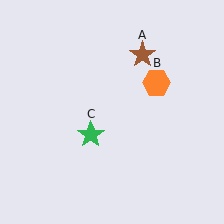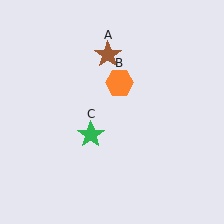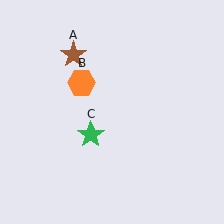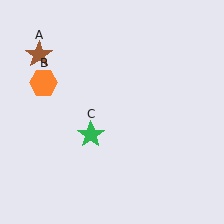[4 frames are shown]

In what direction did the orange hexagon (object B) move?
The orange hexagon (object B) moved left.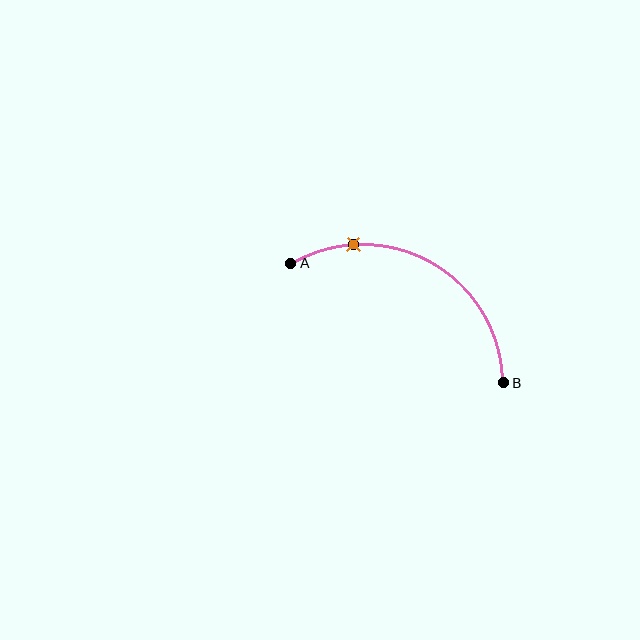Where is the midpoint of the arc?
The arc midpoint is the point on the curve farthest from the straight line joining A and B. It sits above that line.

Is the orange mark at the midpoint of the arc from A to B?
No. The orange mark lies on the arc but is closer to endpoint A. The arc midpoint would be at the point on the curve equidistant along the arc from both A and B.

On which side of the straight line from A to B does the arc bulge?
The arc bulges above the straight line connecting A and B.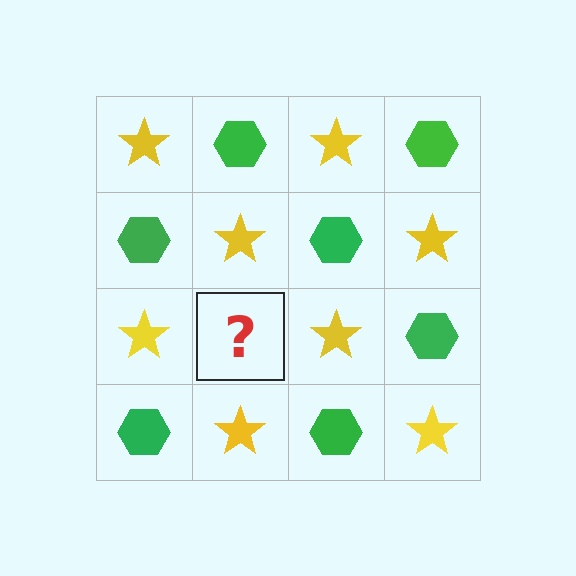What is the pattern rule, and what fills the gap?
The rule is that it alternates yellow star and green hexagon in a checkerboard pattern. The gap should be filled with a green hexagon.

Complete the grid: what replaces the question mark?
The question mark should be replaced with a green hexagon.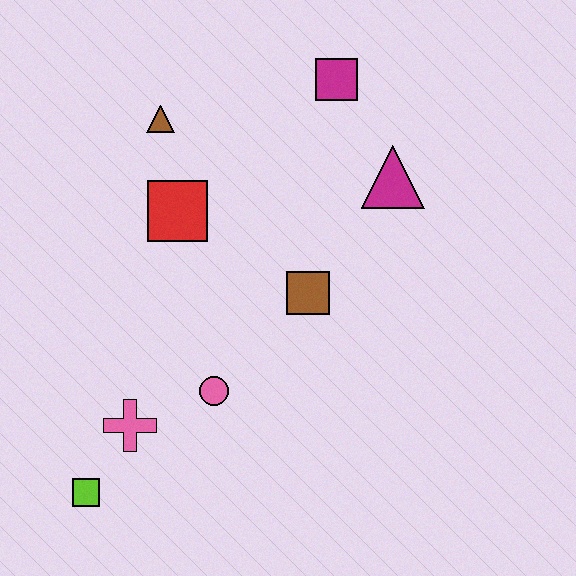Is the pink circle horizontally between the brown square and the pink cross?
Yes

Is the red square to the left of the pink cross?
No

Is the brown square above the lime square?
Yes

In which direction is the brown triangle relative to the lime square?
The brown triangle is above the lime square.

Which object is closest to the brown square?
The pink circle is closest to the brown square.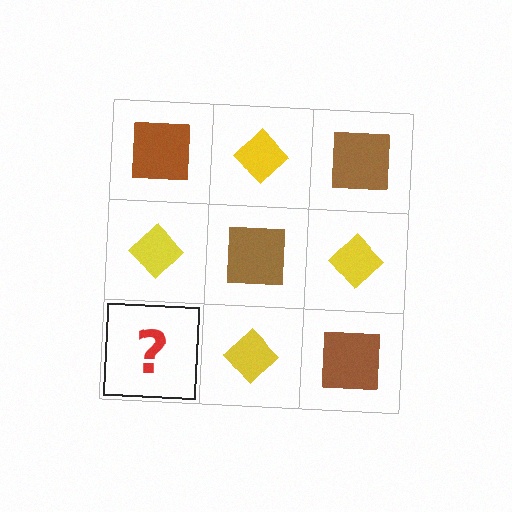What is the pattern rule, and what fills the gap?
The rule is that it alternates brown square and yellow diamond in a checkerboard pattern. The gap should be filled with a brown square.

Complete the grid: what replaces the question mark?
The question mark should be replaced with a brown square.